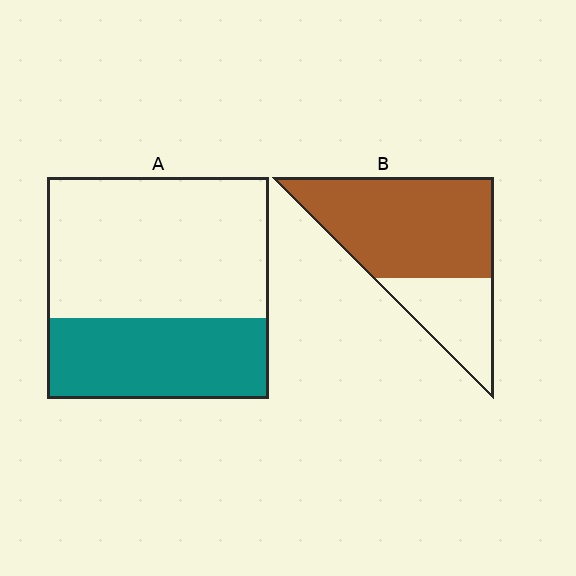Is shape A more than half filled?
No.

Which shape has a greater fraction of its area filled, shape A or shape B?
Shape B.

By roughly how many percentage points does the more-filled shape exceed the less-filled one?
By roughly 35 percentage points (B over A).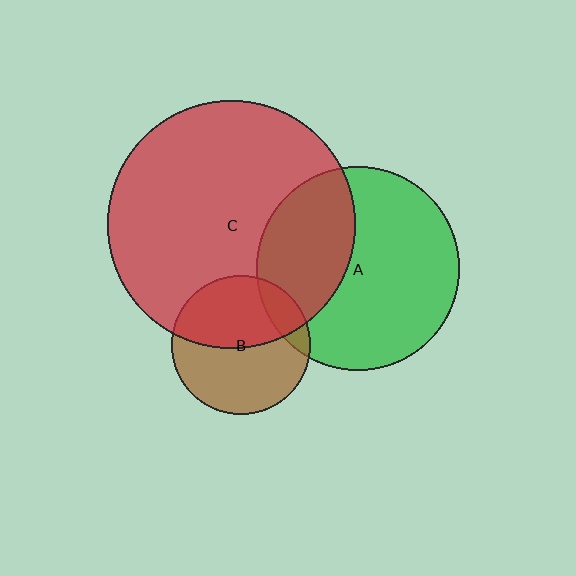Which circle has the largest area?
Circle C (red).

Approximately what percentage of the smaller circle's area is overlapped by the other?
Approximately 35%.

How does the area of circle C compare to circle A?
Approximately 1.5 times.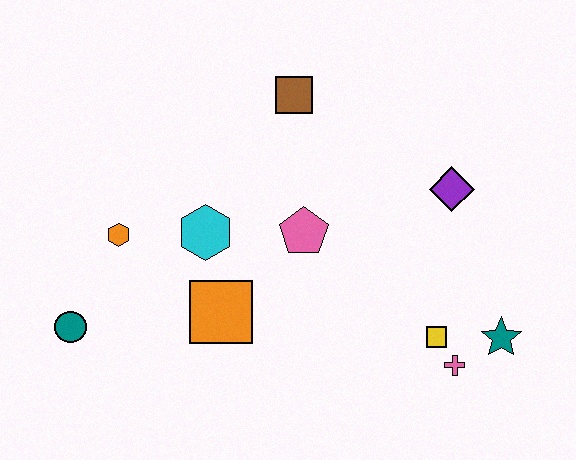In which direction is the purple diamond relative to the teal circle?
The purple diamond is to the right of the teal circle.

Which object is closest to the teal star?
The pink cross is closest to the teal star.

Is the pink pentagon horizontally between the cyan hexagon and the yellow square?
Yes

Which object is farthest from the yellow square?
The teal circle is farthest from the yellow square.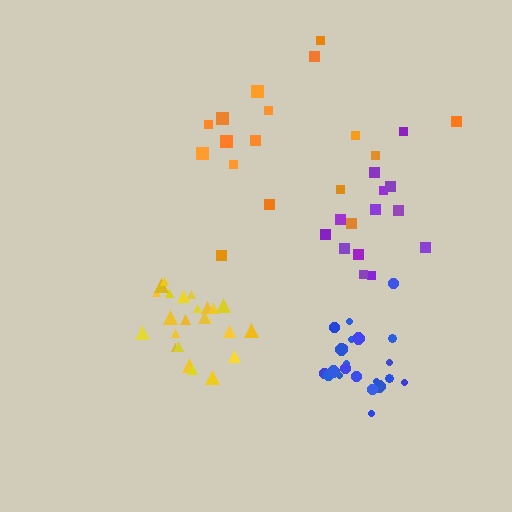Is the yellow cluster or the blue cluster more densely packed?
Yellow.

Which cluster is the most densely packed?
Yellow.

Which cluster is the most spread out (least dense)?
Orange.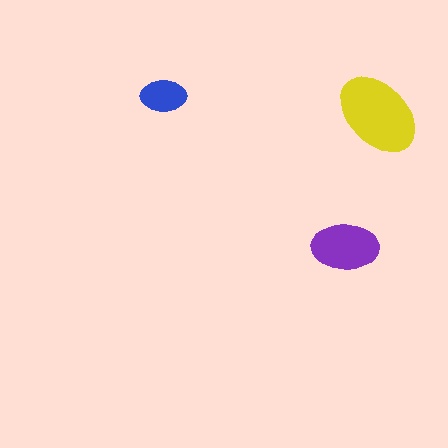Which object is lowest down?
The purple ellipse is bottommost.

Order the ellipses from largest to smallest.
the yellow one, the purple one, the blue one.